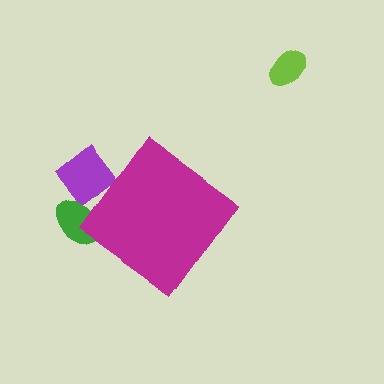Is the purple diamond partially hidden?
Yes, the purple diamond is partially hidden behind the magenta diamond.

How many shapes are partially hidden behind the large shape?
2 shapes are partially hidden.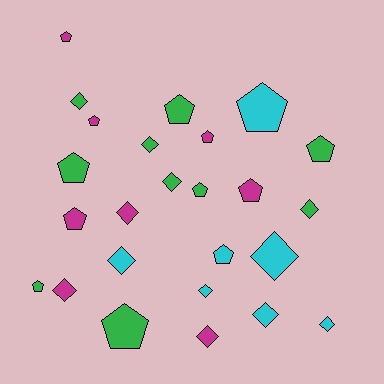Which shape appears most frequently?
Pentagon, with 13 objects.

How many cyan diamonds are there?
There are 5 cyan diamonds.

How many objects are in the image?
There are 25 objects.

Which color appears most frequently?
Green, with 10 objects.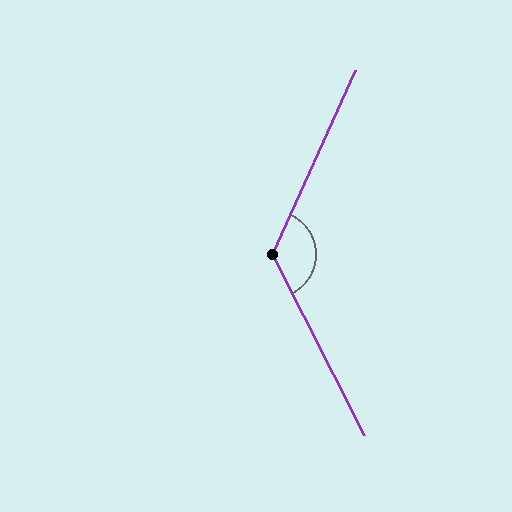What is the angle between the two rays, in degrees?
Approximately 129 degrees.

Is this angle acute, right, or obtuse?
It is obtuse.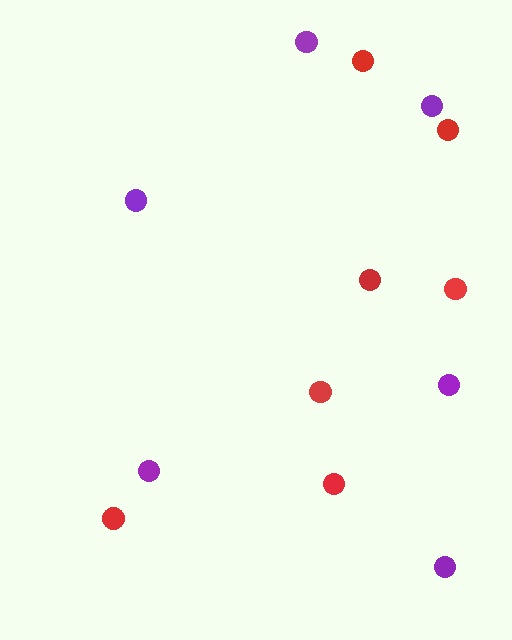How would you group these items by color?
There are 2 groups: one group of red circles (7) and one group of purple circles (6).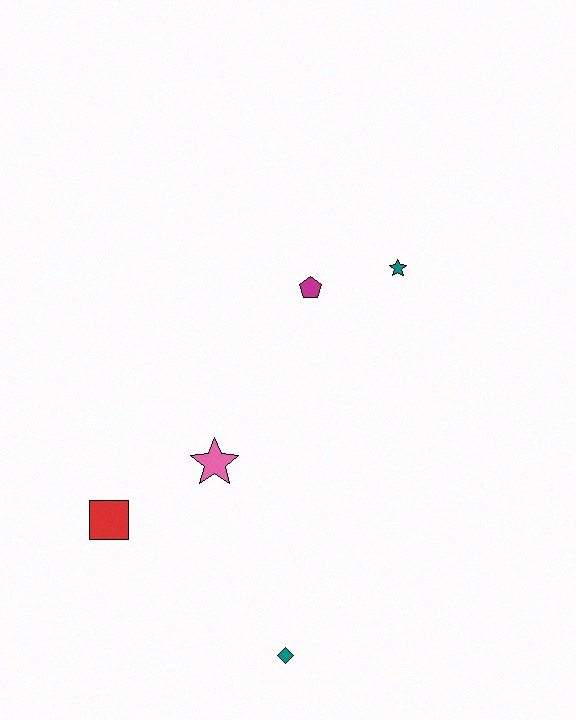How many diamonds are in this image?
There is 1 diamond.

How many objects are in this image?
There are 5 objects.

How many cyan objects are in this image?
There are no cyan objects.